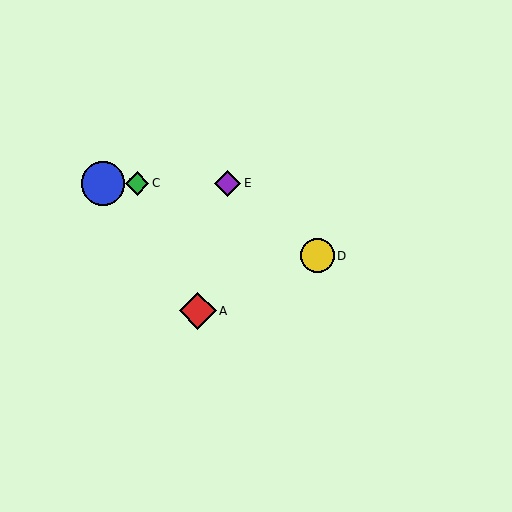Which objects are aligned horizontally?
Objects B, C, E are aligned horizontally.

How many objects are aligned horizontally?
3 objects (B, C, E) are aligned horizontally.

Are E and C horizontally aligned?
Yes, both are at y≈183.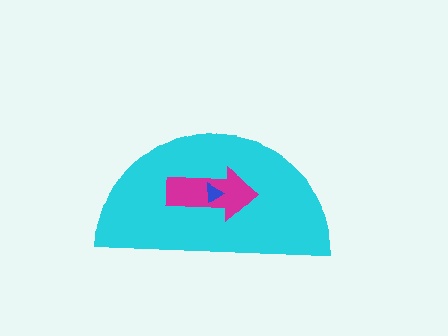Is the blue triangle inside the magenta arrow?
Yes.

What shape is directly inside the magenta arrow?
The blue triangle.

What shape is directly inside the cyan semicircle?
The magenta arrow.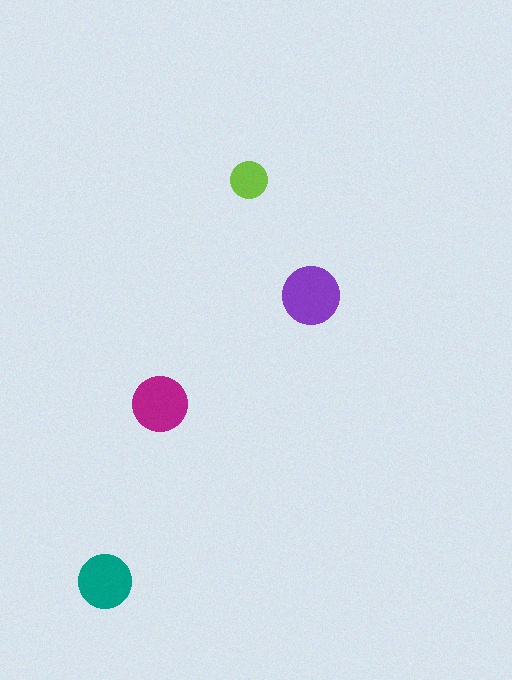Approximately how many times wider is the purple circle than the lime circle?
About 1.5 times wider.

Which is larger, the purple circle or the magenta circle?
The purple one.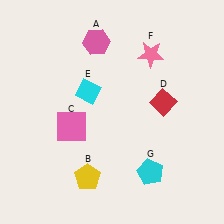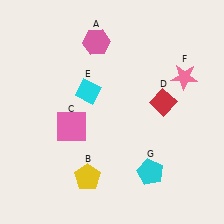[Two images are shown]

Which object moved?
The pink star (F) moved right.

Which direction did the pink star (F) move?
The pink star (F) moved right.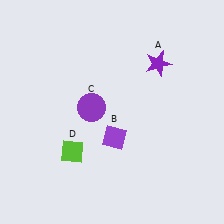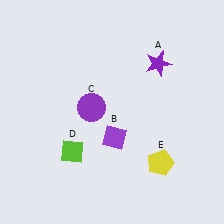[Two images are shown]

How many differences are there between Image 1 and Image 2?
There is 1 difference between the two images.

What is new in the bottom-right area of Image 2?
A yellow pentagon (E) was added in the bottom-right area of Image 2.